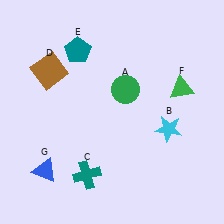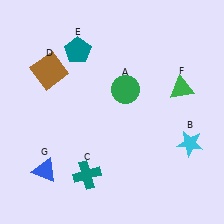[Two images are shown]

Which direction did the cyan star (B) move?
The cyan star (B) moved right.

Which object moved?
The cyan star (B) moved right.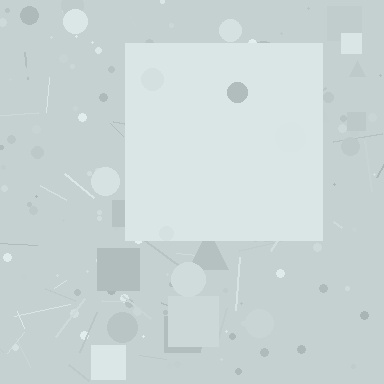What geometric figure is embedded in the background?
A square is embedded in the background.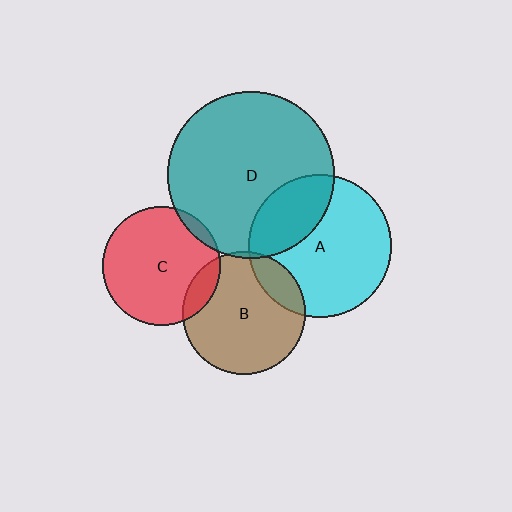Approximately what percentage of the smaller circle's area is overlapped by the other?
Approximately 30%.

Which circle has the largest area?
Circle D (teal).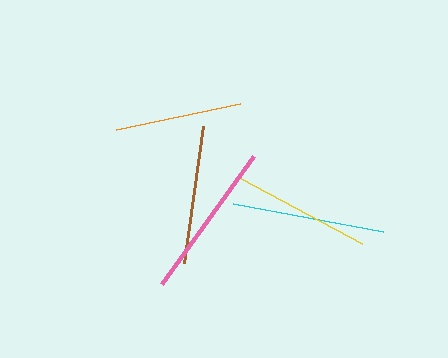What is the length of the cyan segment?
The cyan segment is approximately 153 pixels long.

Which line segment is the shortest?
The orange line is the shortest at approximately 127 pixels.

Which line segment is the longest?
The pink line is the longest at approximately 158 pixels.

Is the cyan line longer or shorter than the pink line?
The pink line is longer than the cyan line.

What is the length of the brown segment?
The brown segment is approximately 138 pixels long.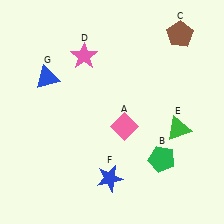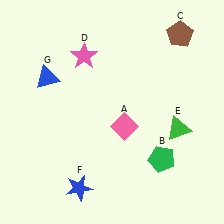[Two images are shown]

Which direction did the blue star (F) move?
The blue star (F) moved left.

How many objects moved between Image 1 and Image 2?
1 object moved between the two images.